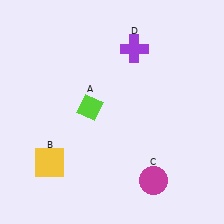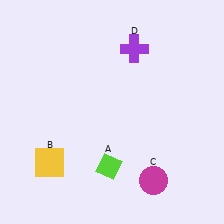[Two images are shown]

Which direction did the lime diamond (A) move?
The lime diamond (A) moved down.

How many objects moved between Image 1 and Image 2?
1 object moved between the two images.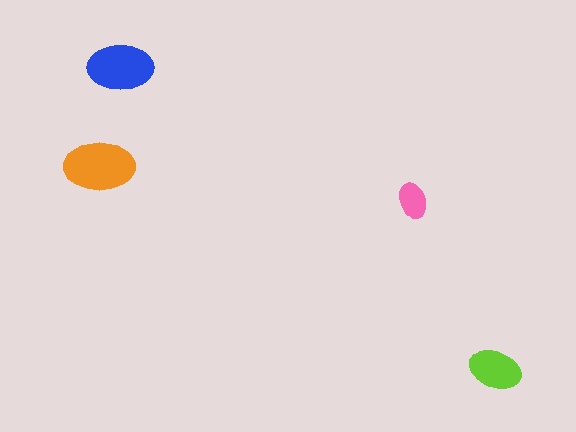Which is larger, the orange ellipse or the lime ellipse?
The orange one.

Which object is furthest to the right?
The lime ellipse is rightmost.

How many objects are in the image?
There are 4 objects in the image.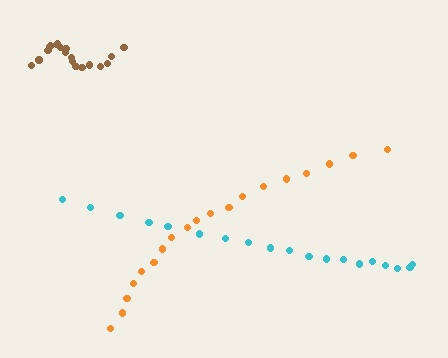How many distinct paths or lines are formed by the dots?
There are 3 distinct paths.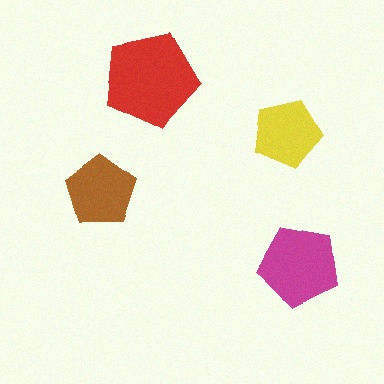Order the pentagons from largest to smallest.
the red one, the magenta one, the brown one, the yellow one.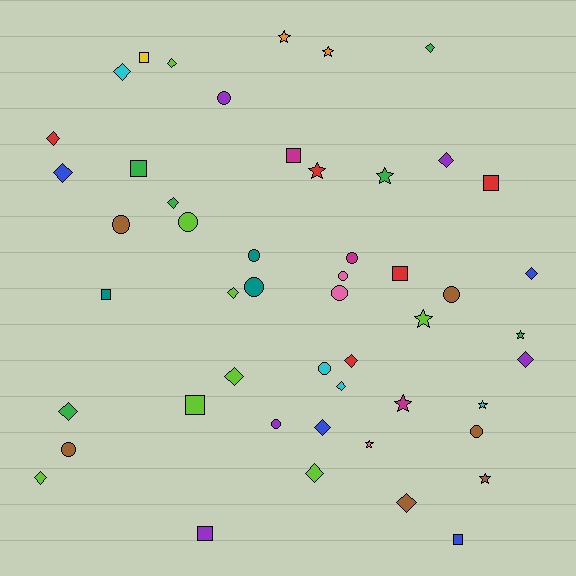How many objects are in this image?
There are 50 objects.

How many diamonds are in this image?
There are 18 diamonds.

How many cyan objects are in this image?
There are 4 cyan objects.